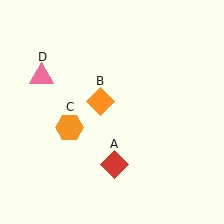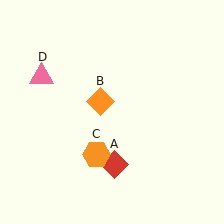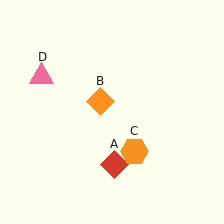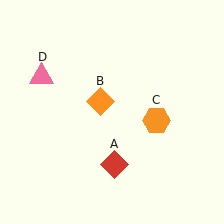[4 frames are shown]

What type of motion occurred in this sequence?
The orange hexagon (object C) rotated counterclockwise around the center of the scene.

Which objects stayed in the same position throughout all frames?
Red diamond (object A) and orange diamond (object B) and pink triangle (object D) remained stationary.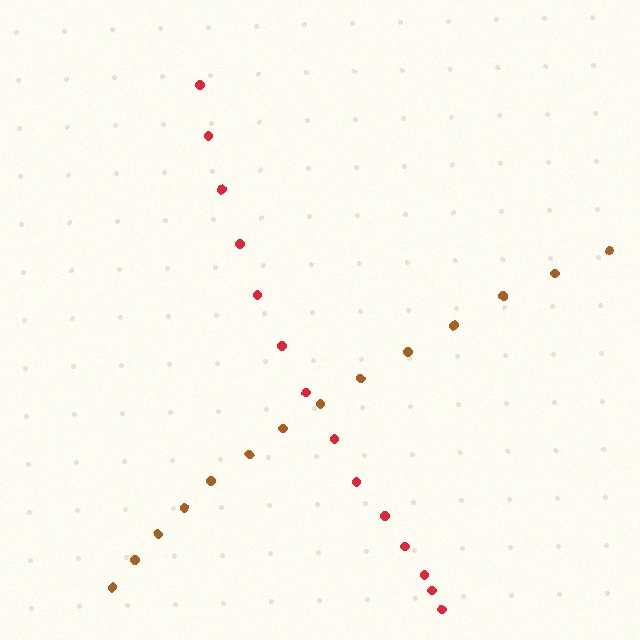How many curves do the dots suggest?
There are 2 distinct paths.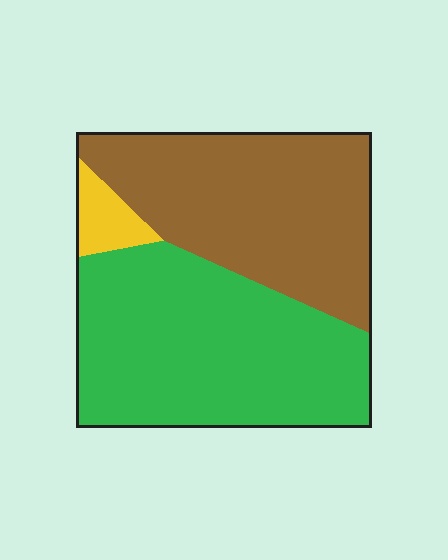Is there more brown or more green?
Green.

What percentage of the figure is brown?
Brown covers 43% of the figure.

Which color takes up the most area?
Green, at roughly 50%.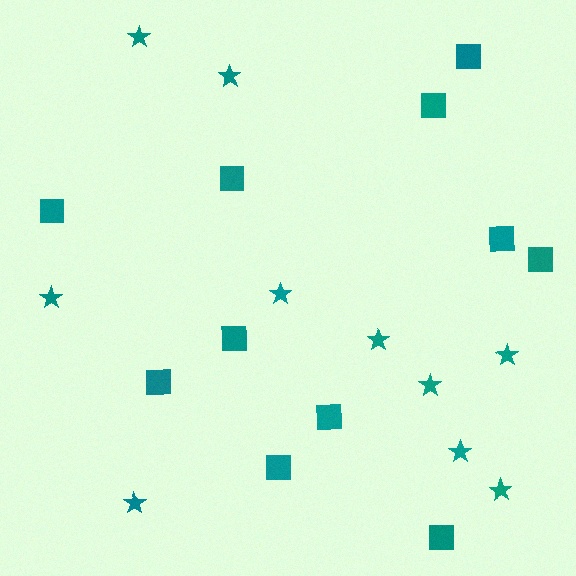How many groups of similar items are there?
There are 2 groups: one group of stars (10) and one group of squares (11).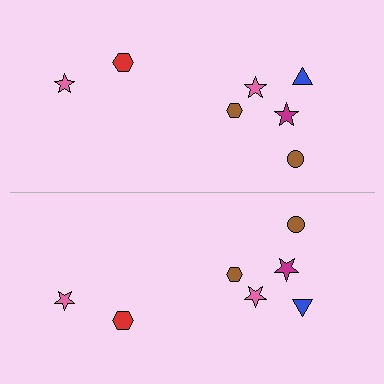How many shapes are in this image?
There are 14 shapes in this image.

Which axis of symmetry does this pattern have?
The pattern has a horizontal axis of symmetry running through the center of the image.